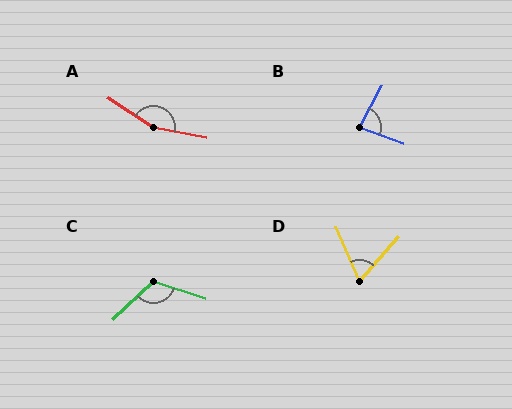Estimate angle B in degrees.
Approximately 82 degrees.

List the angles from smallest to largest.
D (65°), B (82°), C (119°), A (158°).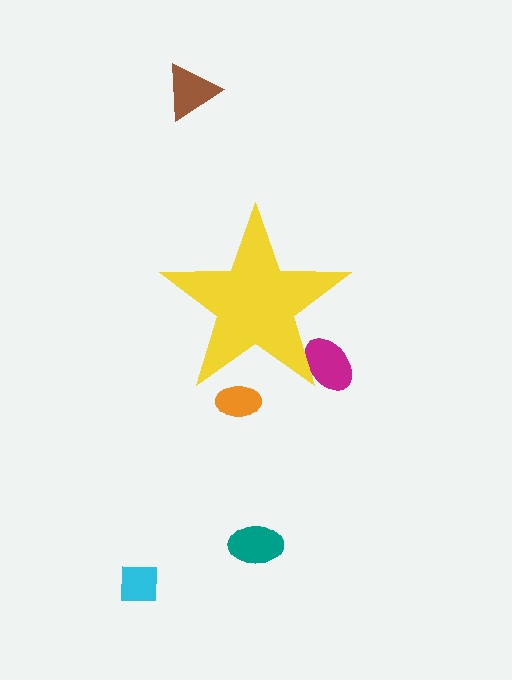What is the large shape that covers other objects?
A yellow star.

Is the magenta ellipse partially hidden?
Yes, the magenta ellipse is partially hidden behind the yellow star.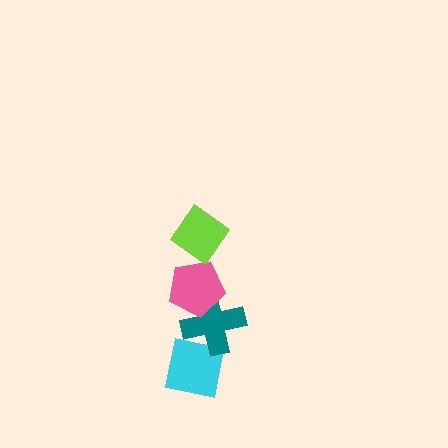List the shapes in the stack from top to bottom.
From top to bottom: the lime diamond, the pink pentagon, the teal cross, the cyan square.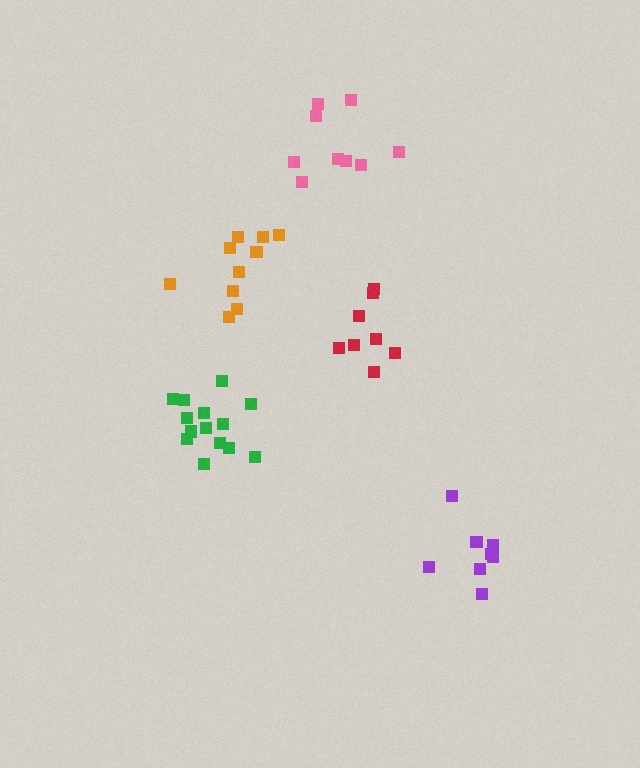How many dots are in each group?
Group 1: 8 dots, Group 2: 9 dots, Group 3: 8 dots, Group 4: 10 dots, Group 5: 14 dots (49 total).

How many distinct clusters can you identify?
There are 5 distinct clusters.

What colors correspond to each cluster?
The clusters are colored: purple, pink, red, orange, green.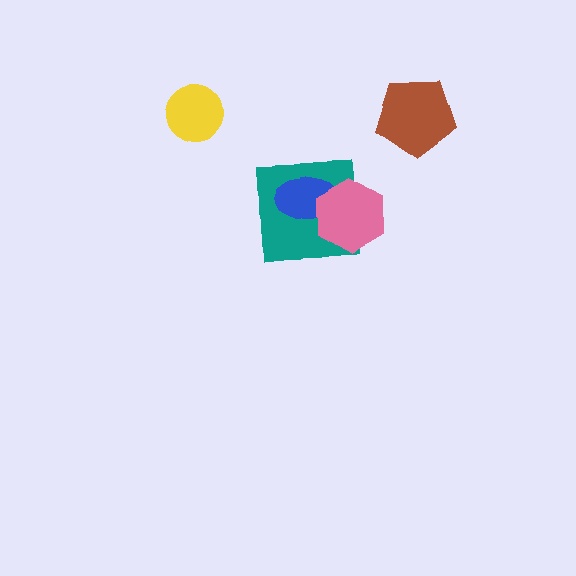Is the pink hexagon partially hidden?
No, no other shape covers it.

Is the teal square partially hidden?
Yes, it is partially covered by another shape.